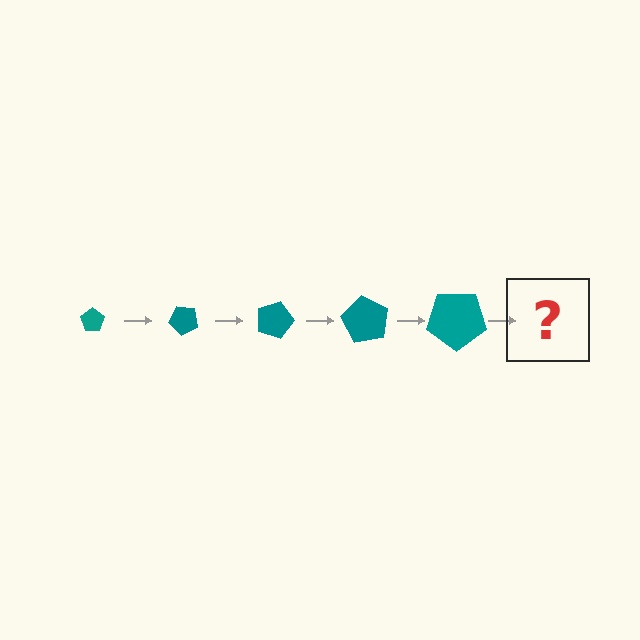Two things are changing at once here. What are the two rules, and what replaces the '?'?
The two rules are that the pentagon grows larger each step and it rotates 45 degrees each step. The '?' should be a pentagon, larger than the previous one and rotated 225 degrees from the start.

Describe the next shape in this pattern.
It should be a pentagon, larger than the previous one and rotated 225 degrees from the start.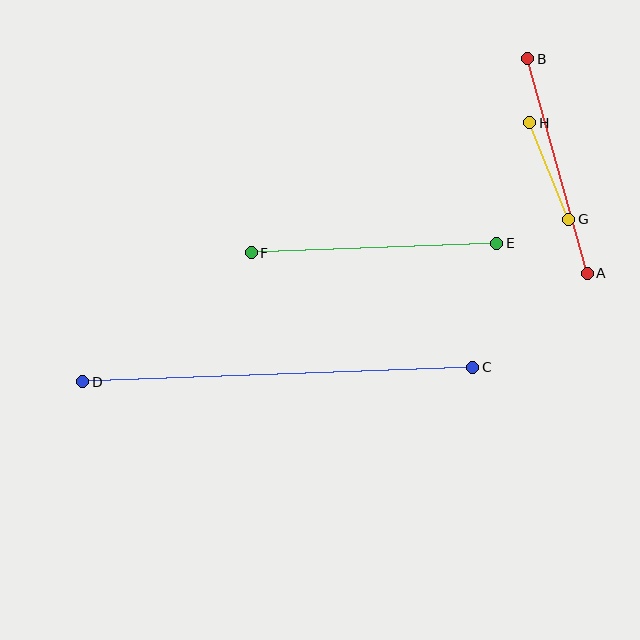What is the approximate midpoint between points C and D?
The midpoint is at approximately (278, 374) pixels.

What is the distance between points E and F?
The distance is approximately 246 pixels.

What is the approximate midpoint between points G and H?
The midpoint is at approximately (549, 171) pixels.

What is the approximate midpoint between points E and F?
The midpoint is at approximately (374, 248) pixels.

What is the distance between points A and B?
The distance is approximately 222 pixels.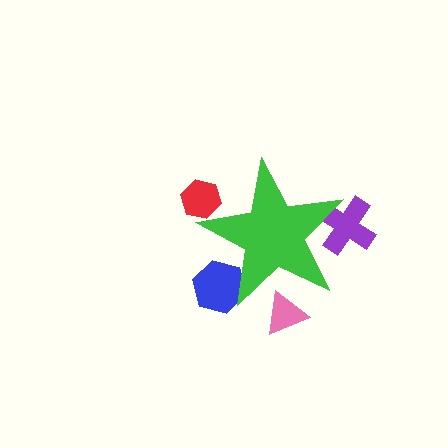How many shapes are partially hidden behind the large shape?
4 shapes are partially hidden.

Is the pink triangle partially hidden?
Yes, the pink triangle is partially hidden behind the green star.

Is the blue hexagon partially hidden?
Yes, the blue hexagon is partially hidden behind the green star.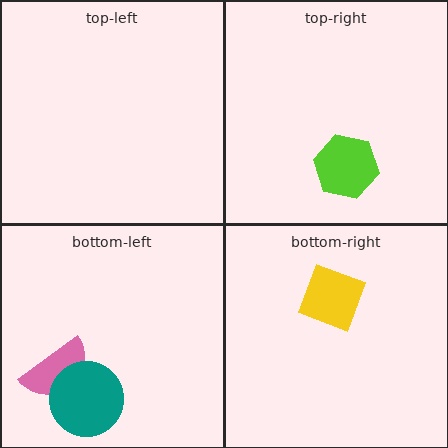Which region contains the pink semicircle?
The bottom-left region.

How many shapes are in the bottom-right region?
1.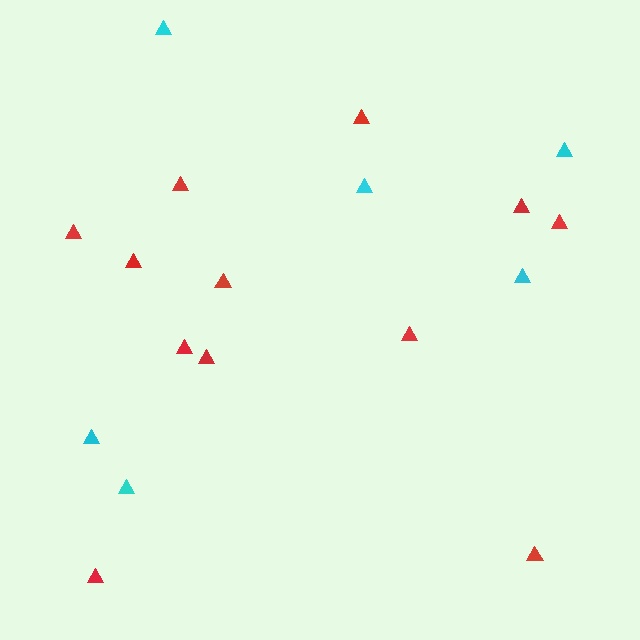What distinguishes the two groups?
There are 2 groups: one group of red triangles (12) and one group of cyan triangles (6).